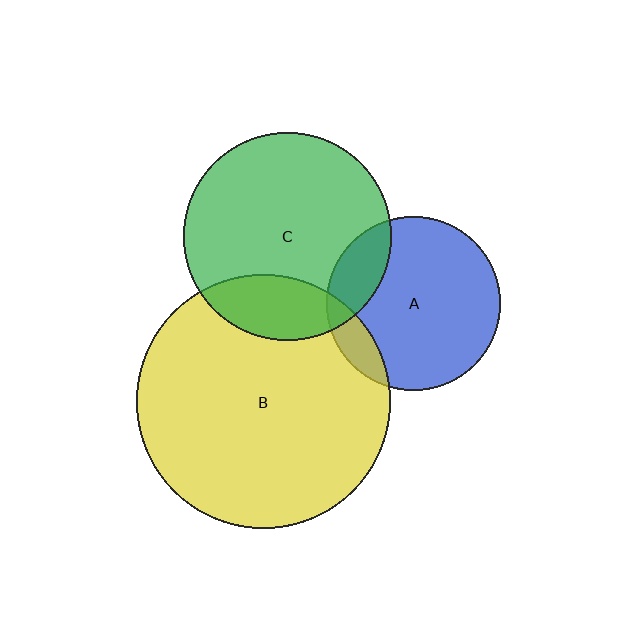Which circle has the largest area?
Circle B (yellow).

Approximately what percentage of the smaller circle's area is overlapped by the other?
Approximately 15%.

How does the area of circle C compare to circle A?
Approximately 1.4 times.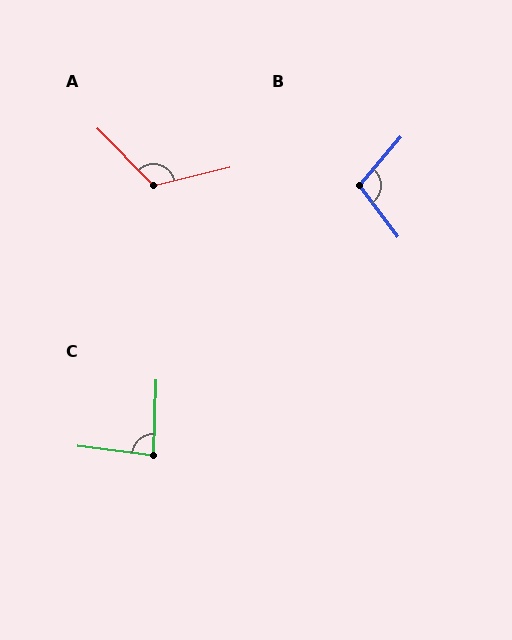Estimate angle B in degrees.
Approximately 103 degrees.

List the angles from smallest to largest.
C (84°), B (103°), A (120°).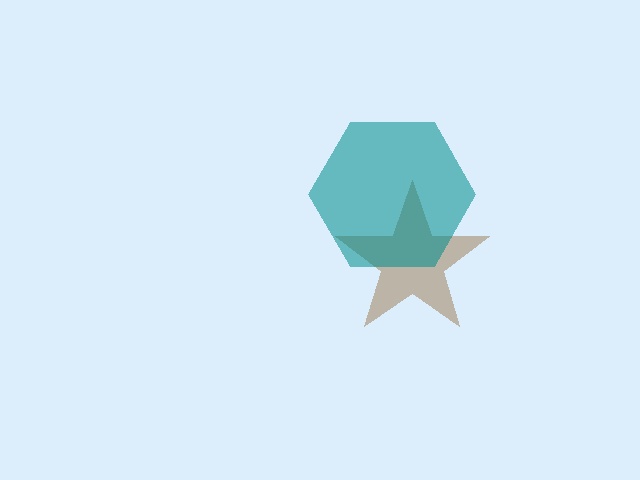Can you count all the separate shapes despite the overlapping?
Yes, there are 2 separate shapes.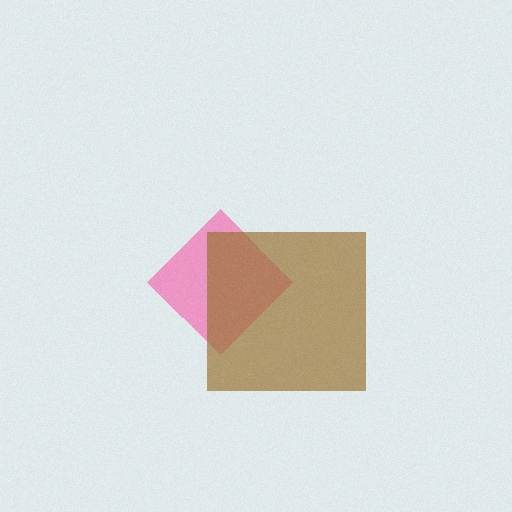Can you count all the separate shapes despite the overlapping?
Yes, there are 2 separate shapes.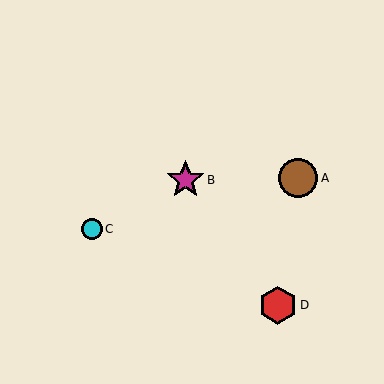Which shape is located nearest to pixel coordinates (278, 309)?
The red hexagon (labeled D) at (278, 305) is nearest to that location.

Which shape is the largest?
The brown circle (labeled A) is the largest.